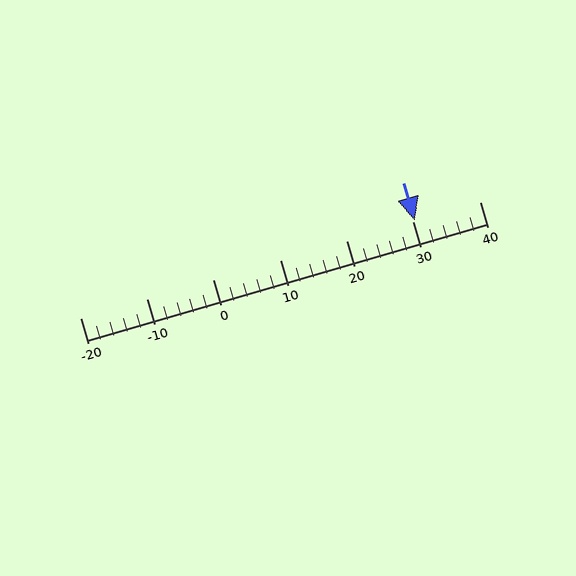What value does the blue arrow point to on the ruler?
The blue arrow points to approximately 30.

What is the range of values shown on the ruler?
The ruler shows values from -20 to 40.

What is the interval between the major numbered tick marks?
The major tick marks are spaced 10 units apart.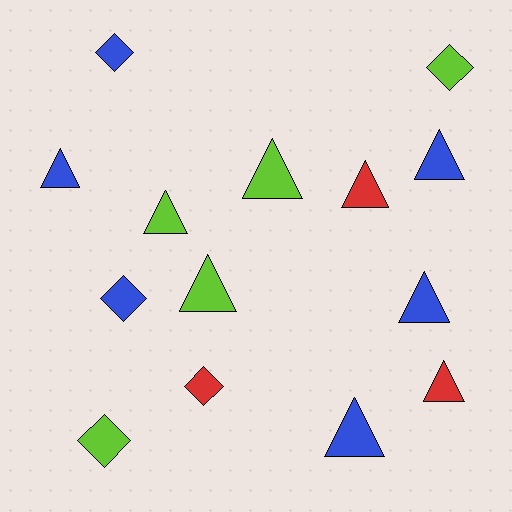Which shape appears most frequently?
Triangle, with 9 objects.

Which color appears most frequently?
Blue, with 6 objects.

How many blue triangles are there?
There are 4 blue triangles.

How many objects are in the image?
There are 14 objects.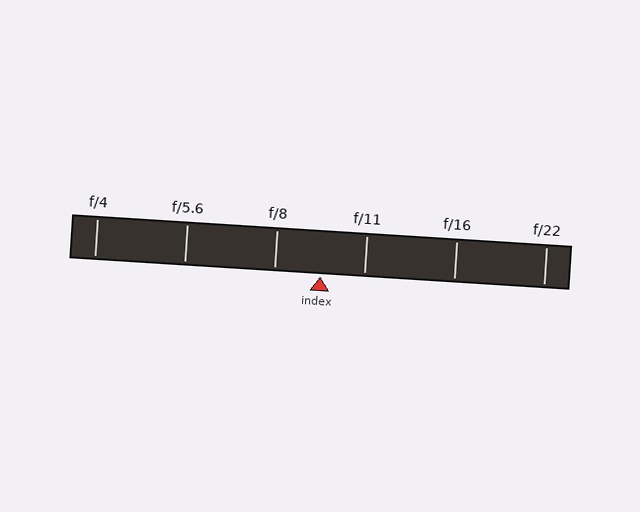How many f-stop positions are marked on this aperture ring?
There are 6 f-stop positions marked.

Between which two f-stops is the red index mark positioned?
The index mark is between f/8 and f/11.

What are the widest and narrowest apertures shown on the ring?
The widest aperture shown is f/4 and the narrowest is f/22.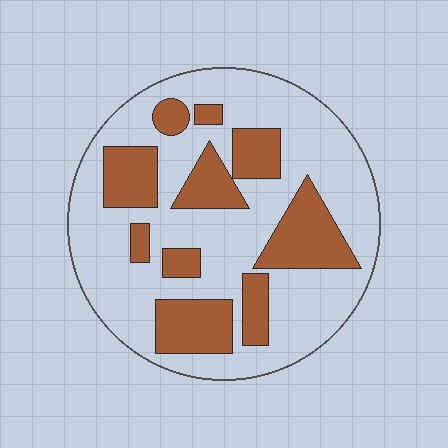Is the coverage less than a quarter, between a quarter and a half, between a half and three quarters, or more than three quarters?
Between a quarter and a half.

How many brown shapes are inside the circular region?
10.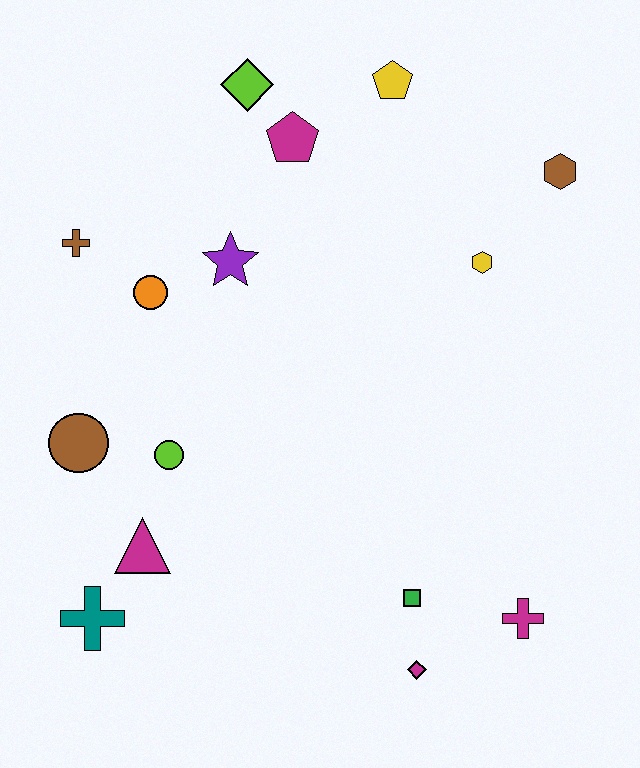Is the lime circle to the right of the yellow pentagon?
No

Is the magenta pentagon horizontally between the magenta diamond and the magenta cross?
No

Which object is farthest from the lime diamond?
The magenta diamond is farthest from the lime diamond.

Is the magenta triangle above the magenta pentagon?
No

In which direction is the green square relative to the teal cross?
The green square is to the right of the teal cross.